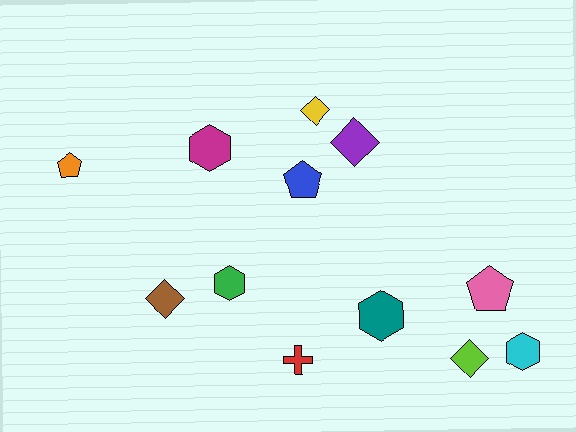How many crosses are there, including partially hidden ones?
There is 1 cross.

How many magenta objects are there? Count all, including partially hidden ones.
There is 1 magenta object.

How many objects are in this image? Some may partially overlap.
There are 12 objects.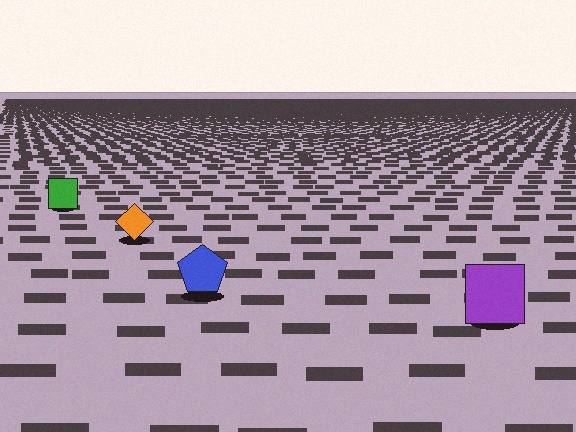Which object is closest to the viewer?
The purple square is closest. The texture marks near it are larger and more spread out.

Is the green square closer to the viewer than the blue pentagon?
No. The blue pentagon is closer — you can tell from the texture gradient: the ground texture is coarser near it.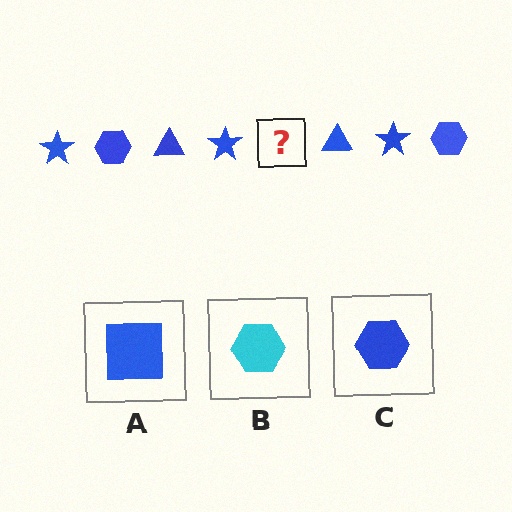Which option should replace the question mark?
Option C.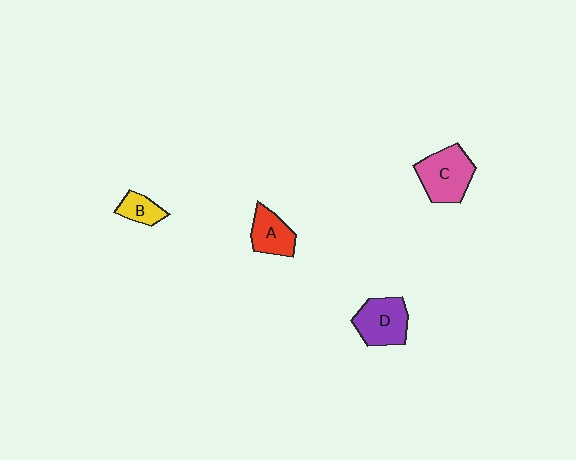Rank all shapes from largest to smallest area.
From largest to smallest: C (pink), D (purple), A (red), B (yellow).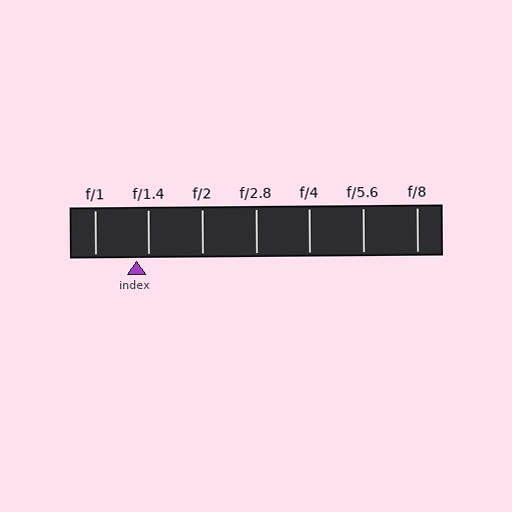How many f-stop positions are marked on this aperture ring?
There are 7 f-stop positions marked.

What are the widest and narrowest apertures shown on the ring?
The widest aperture shown is f/1 and the narrowest is f/8.